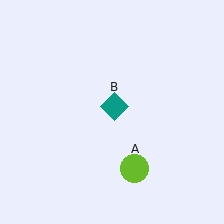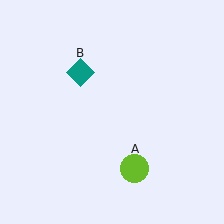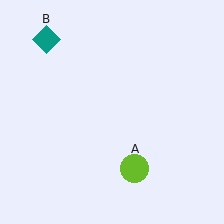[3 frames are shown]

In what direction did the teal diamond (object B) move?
The teal diamond (object B) moved up and to the left.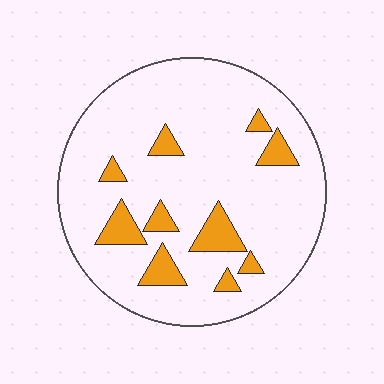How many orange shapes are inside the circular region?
10.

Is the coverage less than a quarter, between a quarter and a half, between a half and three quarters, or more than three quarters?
Less than a quarter.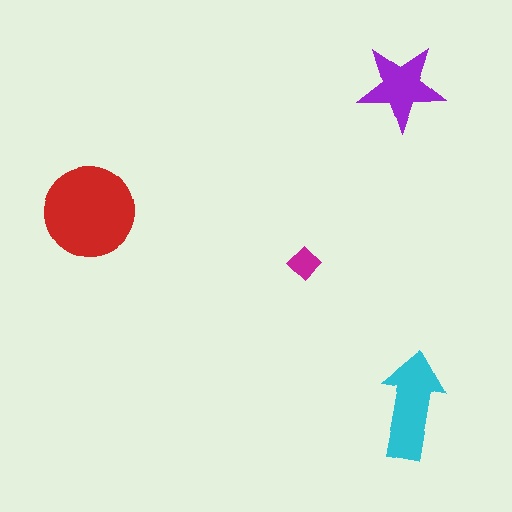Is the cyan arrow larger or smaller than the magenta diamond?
Larger.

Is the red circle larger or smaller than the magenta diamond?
Larger.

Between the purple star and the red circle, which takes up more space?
The red circle.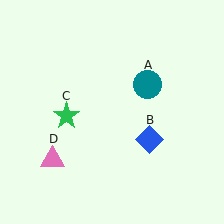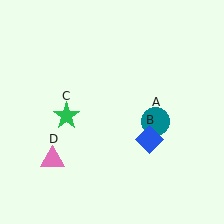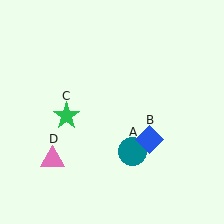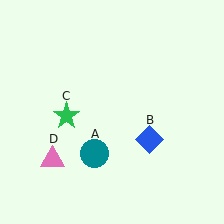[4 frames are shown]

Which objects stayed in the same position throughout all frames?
Blue diamond (object B) and green star (object C) and pink triangle (object D) remained stationary.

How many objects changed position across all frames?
1 object changed position: teal circle (object A).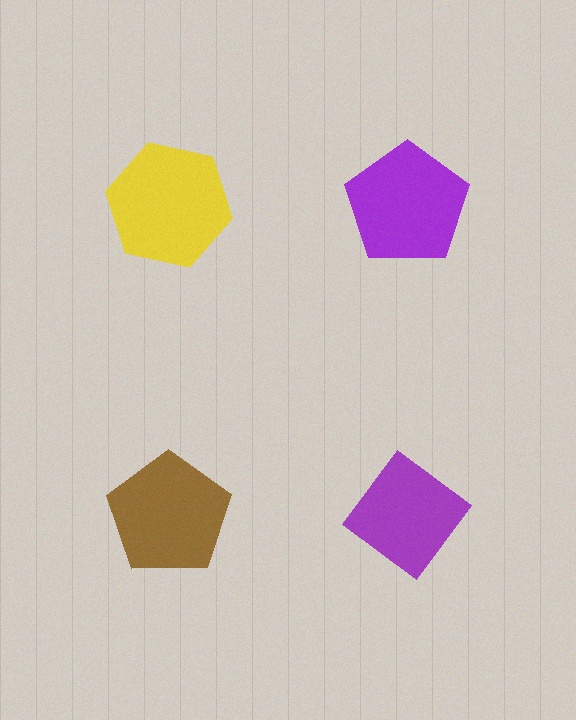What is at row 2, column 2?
A purple diamond.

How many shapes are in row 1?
2 shapes.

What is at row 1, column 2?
A purple pentagon.